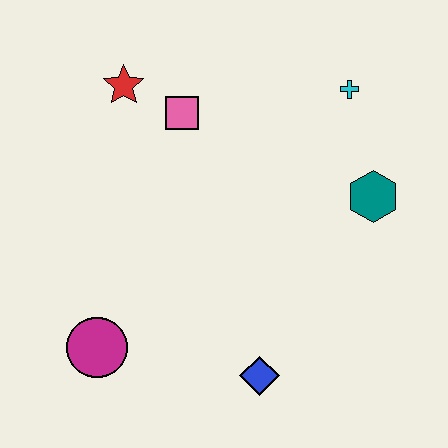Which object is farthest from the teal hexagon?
The magenta circle is farthest from the teal hexagon.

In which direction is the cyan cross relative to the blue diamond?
The cyan cross is above the blue diamond.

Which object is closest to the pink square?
The red star is closest to the pink square.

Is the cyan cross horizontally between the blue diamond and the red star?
No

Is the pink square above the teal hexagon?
Yes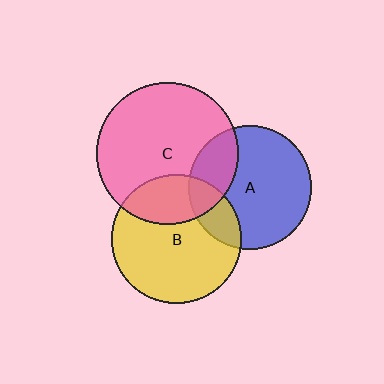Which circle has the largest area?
Circle C (pink).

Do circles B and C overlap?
Yes.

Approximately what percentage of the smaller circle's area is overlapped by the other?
Approximately 30%.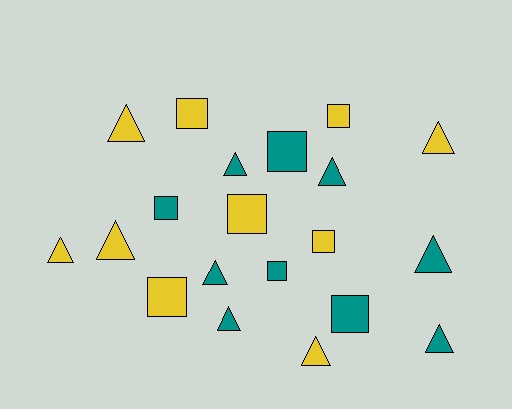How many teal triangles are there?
There are 6 teal triangles.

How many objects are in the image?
There are 20 objects.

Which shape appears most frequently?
Triangle, with 11 objects.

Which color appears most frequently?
Yellow, with 10 objects.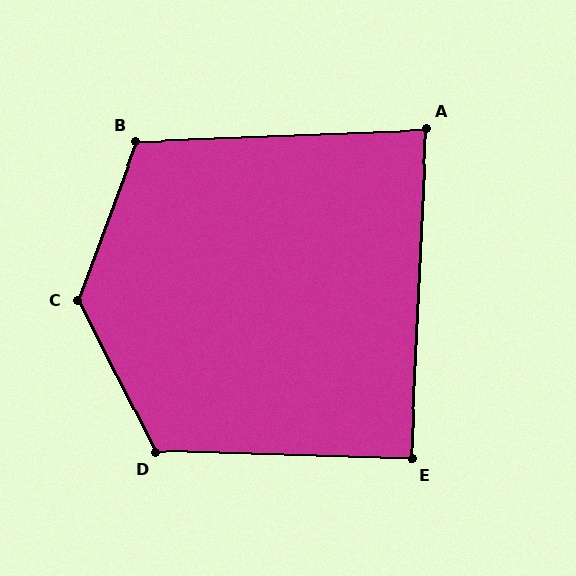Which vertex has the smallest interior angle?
A, at approximately 85 degrees.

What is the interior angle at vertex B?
Approximately 113 degrees (obtuse).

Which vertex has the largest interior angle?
C, at approximately 132 degrees.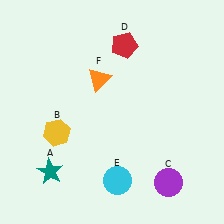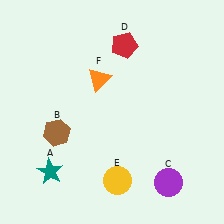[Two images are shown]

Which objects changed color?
B changed from yellow to brown. E changed from cyan to yellow.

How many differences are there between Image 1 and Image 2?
There are 2 differences between the two images.